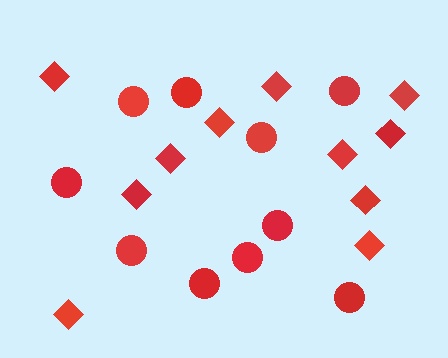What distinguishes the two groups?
There are 2 groups: one group of circles (10) and one group of diamonds (11).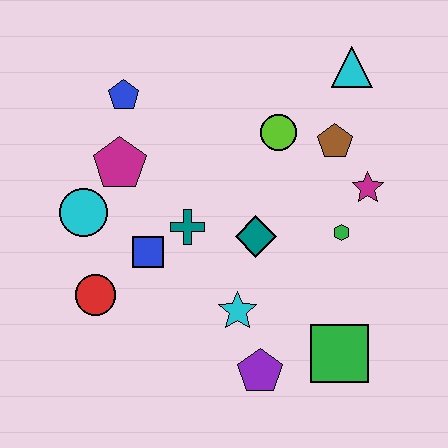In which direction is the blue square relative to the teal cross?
The blue square is to the left of the teal cross.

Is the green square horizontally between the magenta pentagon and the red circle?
No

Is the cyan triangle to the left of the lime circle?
No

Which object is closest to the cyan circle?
The magenta pentagon is closest to the cyan circle.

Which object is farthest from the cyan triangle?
The red circle is farthest from the cyan triangle.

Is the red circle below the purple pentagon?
No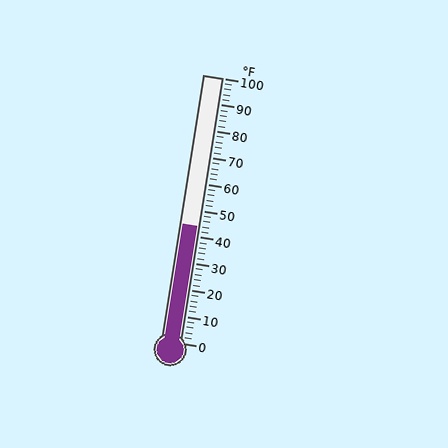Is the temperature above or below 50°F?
The temperature is below 50°F.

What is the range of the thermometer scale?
The thermometer scale ranges from 0°F to 100°F.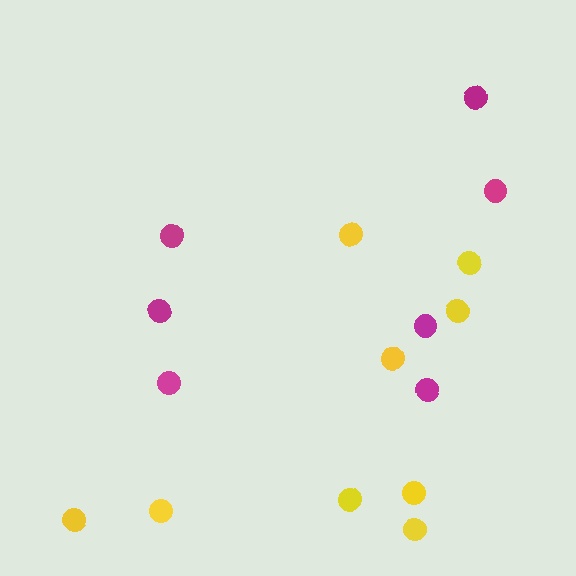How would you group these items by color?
There are 2 groups: one group of yellow circles (9) and one group of magenta circles (7).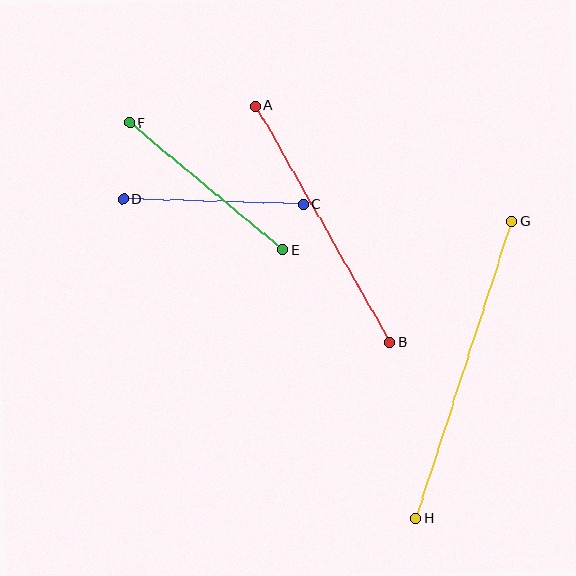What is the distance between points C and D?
The distance is approximately 180 pixels.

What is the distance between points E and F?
The distance is approximately 199 pixels.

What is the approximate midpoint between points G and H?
The midpoint is at approximately (464, 370) pixels.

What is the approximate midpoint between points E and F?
The midpoint is at approximately (206, 186) pixels.